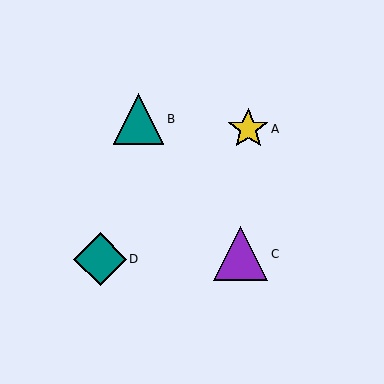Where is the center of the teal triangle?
The center of the teal triangle is at (138, 119).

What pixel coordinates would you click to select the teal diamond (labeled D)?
Click at (100, 259) to select the teal diamond D.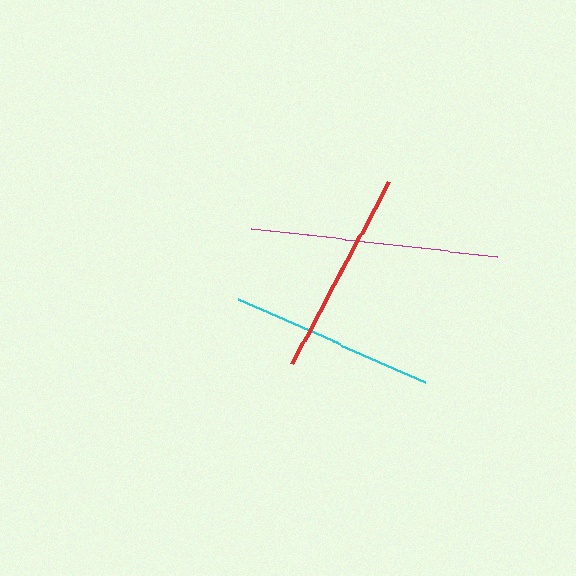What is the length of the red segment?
The red segment is approximately 206 pixels long.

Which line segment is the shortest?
The cyan line is the shortest at approximately 205 pixels.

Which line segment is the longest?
The magenta line is the longest at approximately 249 pixels.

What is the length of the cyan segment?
The cyan segment is approximately 205 pixels long.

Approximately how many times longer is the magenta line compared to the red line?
The magenta line is approximately 1.2 times the length of the red line.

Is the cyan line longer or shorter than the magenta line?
The magenta line is longer than the cyan line.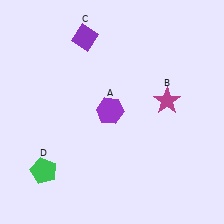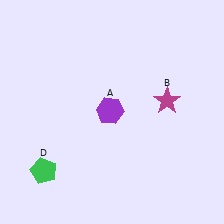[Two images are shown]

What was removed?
The purple diamond (C) was removed in Image 2.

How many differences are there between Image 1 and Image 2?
There is 1 difference between the two images.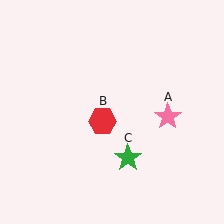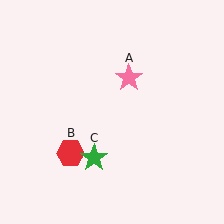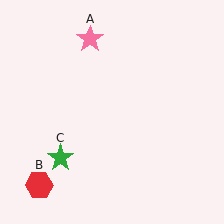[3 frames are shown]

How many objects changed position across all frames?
3 objects changed position: pink star (object A), red hexagon (object B), green star (object C).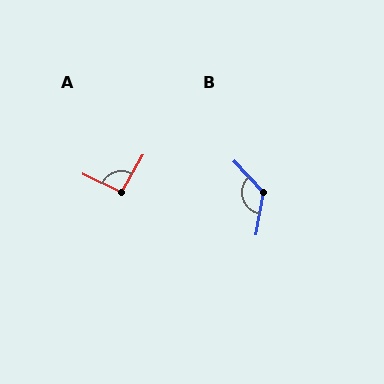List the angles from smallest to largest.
A (94°), B (126°).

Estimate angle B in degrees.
Approximately 126 degrees.